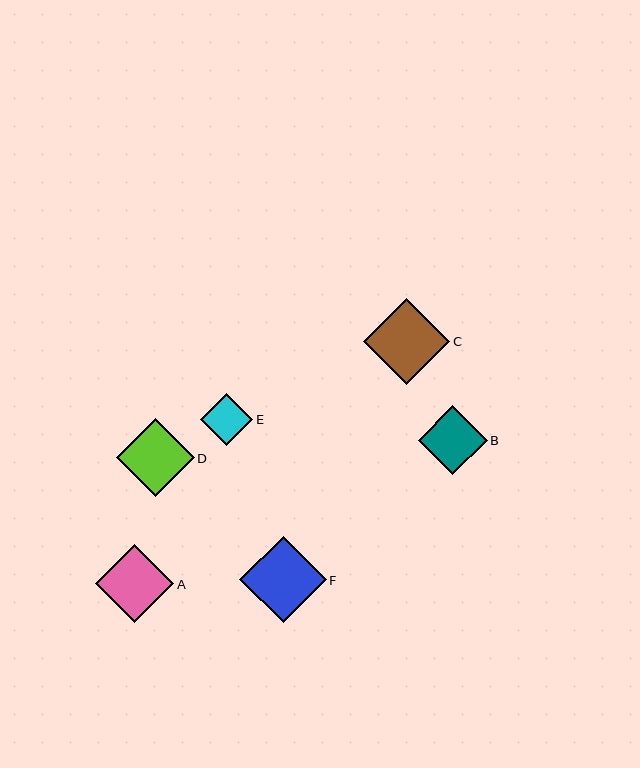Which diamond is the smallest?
Diamond E is the smallest with a size of approximately 52 pixels.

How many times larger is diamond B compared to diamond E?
Diamond B is approximately 1.3 times the size of diamond E.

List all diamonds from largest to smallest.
From largest to smallest: F, C, A, D, B, E.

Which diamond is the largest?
Diamond F is the largest with a size of approximately 86 pixels.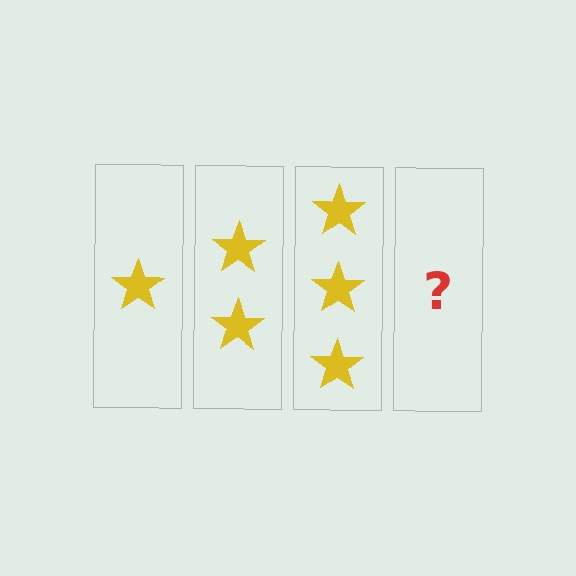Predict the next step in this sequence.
The next step is 4 stars.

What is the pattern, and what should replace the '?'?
The pattern is that each step adds one more star. The '?' should be 4 stars.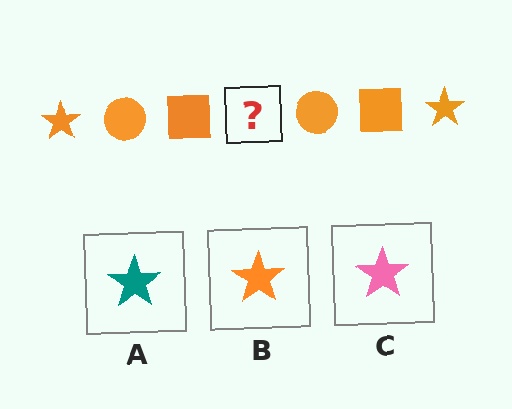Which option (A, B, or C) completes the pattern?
B.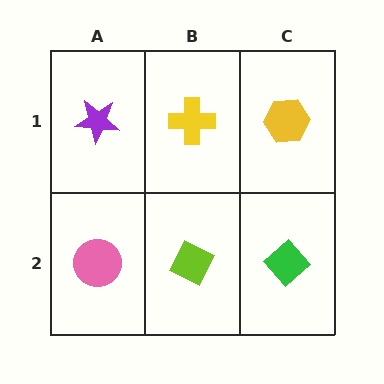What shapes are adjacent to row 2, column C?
A yellow hexagon (row 1, column C), a lime diamond (row 2, column B).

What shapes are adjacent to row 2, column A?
A purple star (row 1, column A), a lime diamond (row 2, column B).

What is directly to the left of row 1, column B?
A purple star.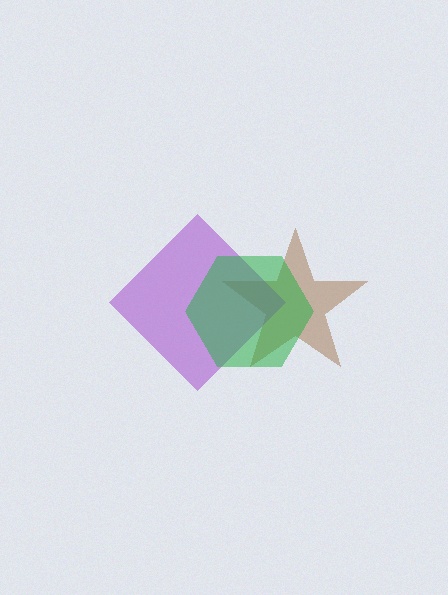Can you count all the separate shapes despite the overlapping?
Yes, there are 3 separate shapes.